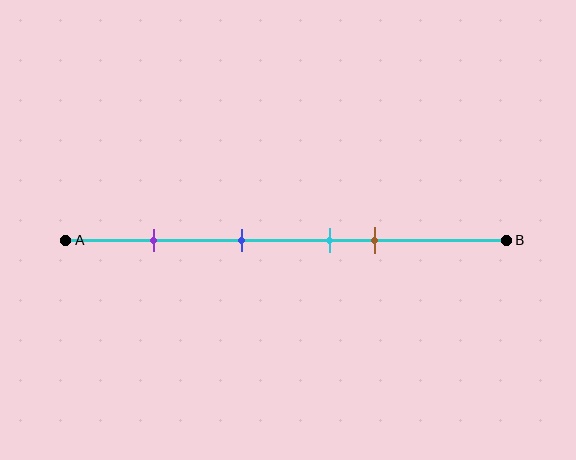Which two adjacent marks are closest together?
The cyan and brown marks are the closest adjacent pair.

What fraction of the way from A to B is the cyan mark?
The cyan mark is approximately 60% (0.6) of the way from A to B.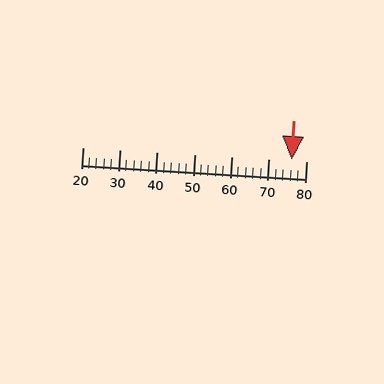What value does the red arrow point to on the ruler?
The red arrow points to approximately 76.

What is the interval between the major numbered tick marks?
The major tick marks are spaced 10 units apart.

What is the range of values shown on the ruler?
The ruler shows values from 20 to 80.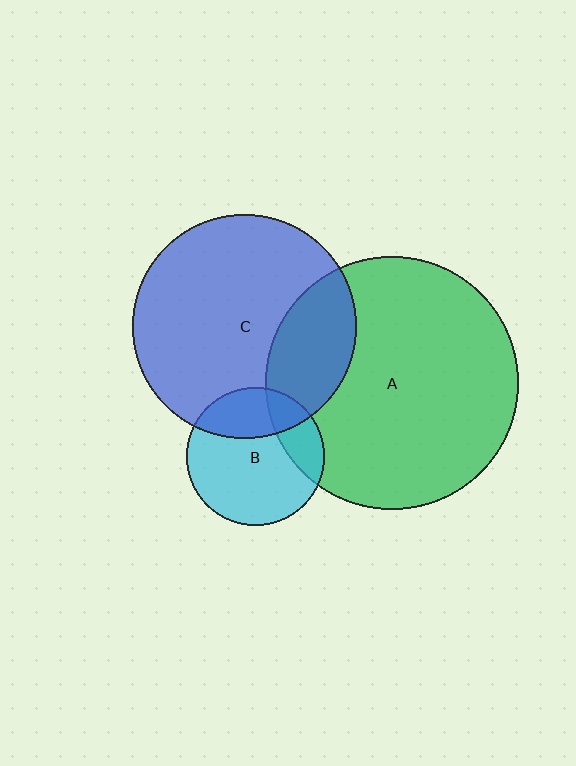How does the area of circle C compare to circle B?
Approximately 2.6 times.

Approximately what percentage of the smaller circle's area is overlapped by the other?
Approximately 25%.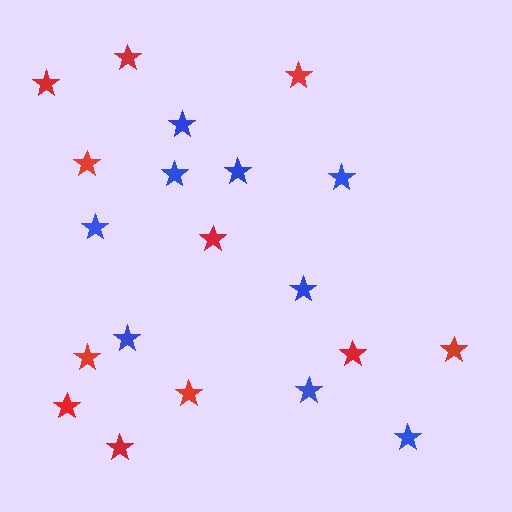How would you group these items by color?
There are 2 groups: one group of red stars (11) and one group of blue stars (9).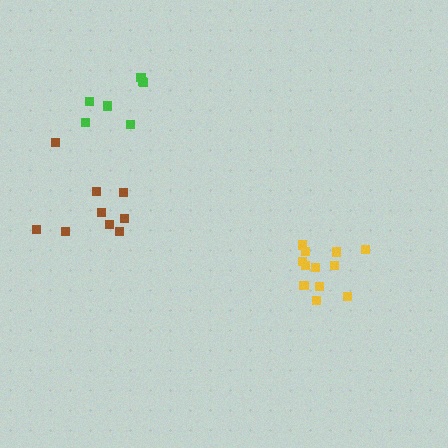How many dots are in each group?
Group 1: 12 dots, Group 2: 7 dots, Group 3: 9 dots (28 total).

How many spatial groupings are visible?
There are 3 spatial groupings.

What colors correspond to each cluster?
The clusters are colored: yellow, green, brown.